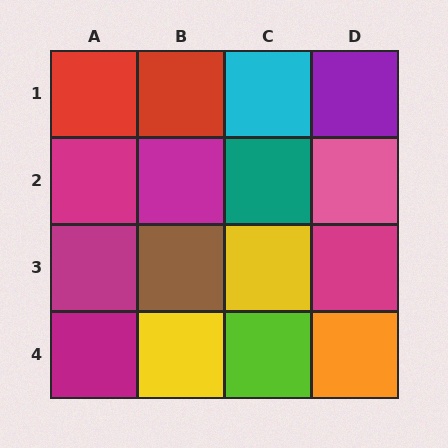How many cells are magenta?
5 cells are magenta.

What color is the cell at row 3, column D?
Magenta.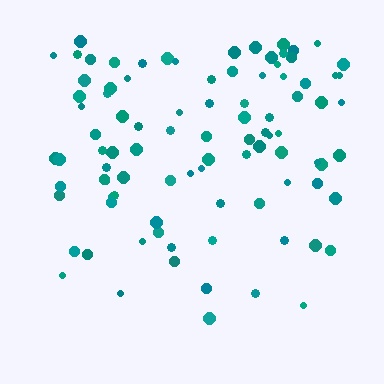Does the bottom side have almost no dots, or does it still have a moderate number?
Still a moderate number, just noticeably fewer than the top.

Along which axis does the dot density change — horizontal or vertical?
Vertical.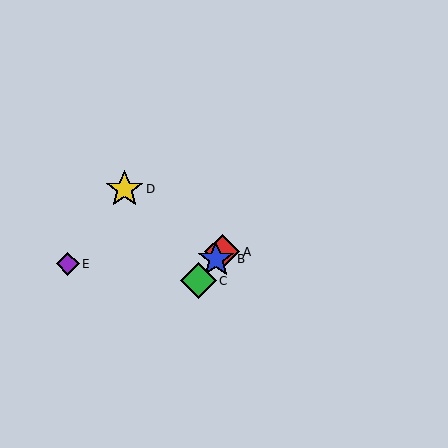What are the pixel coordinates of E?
Object E is at (68, 264).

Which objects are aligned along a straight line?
Objects A, B, C are aligned along a straight line.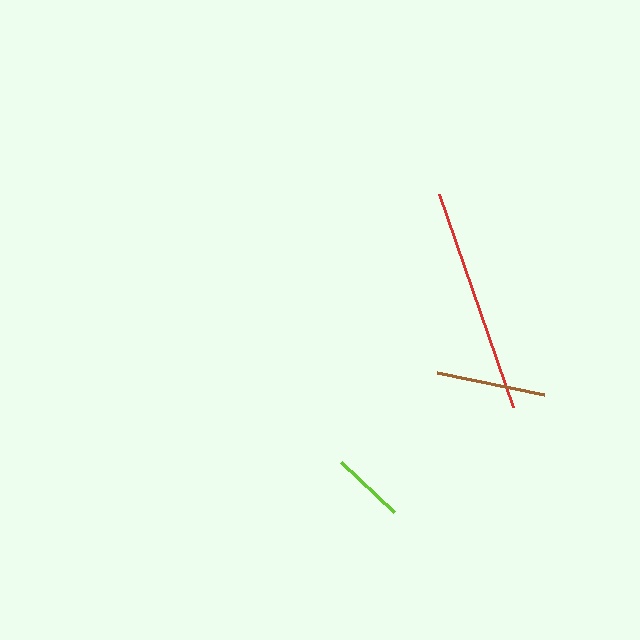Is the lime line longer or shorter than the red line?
The red line is longer than the lime line.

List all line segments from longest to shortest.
From longest to shortest: red, brown, lime.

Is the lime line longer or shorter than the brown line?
The brown line is longer than the lime line.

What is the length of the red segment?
The red segment is approximately 225 pixels long.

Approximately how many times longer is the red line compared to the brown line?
The red line is approximately 2.1 times the length of the brown line.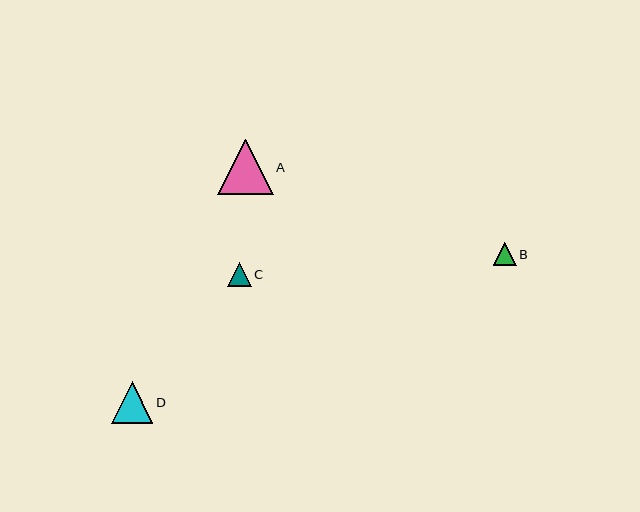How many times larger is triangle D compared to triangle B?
Triangle D is approximately 1.8 times the size of triangle B.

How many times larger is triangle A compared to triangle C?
Triangle A is approximately 2.3 times the size of triangle C.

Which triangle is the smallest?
Triangle B is the smallest with a size of approximately 23 pixels.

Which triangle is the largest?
Triangle A is the largest with a size of approximately 55 pixels.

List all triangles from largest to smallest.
From largest to smallest: A, D, C, B.